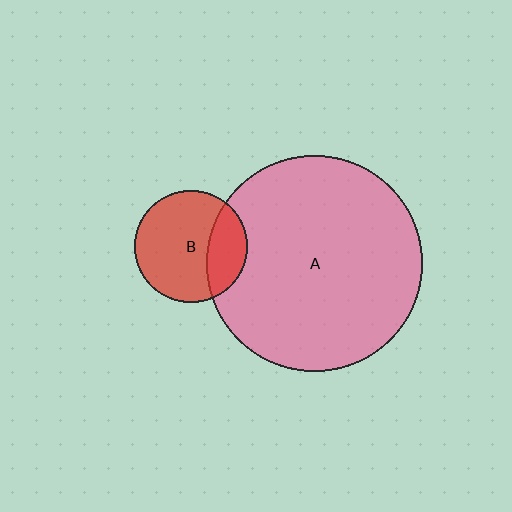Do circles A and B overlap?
Yes.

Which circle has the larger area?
Circle A (pink).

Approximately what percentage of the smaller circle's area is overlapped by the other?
Approximately 25%.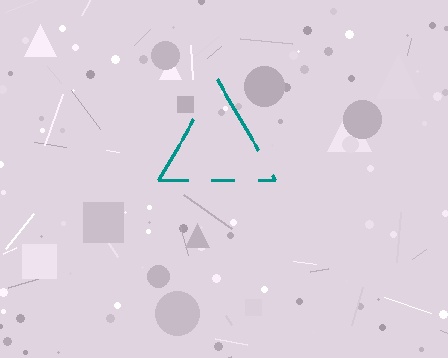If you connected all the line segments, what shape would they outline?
They would outline a triangle.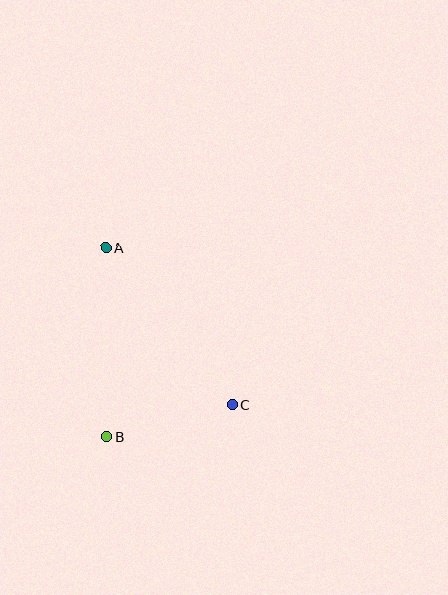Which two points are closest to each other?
Points B and C are closest to each other.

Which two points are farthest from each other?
Points A and C are farthest from each other.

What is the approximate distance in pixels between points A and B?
The distance between A and B is approximately 189 pixels.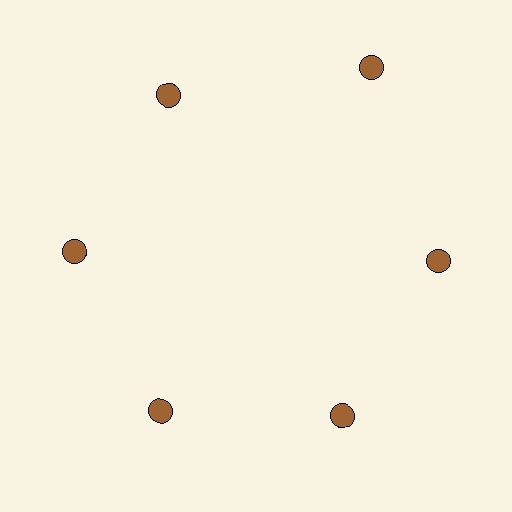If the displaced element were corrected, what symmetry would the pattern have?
It would have 6-fold rotational symmetry — the pattern would map onto itself every 60 degrees.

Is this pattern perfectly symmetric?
No. The 6 brown circles are arranged in a ring, but one element near the 1 o'clock position is pushed outward from the center, breaking the 6-fold rotational symmetry.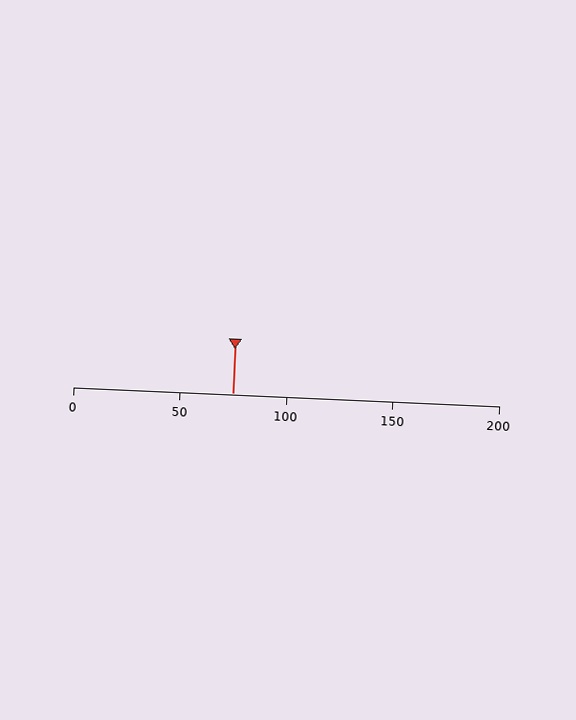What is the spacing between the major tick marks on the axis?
The major ticks are spaced 50 apart.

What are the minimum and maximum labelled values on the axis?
The axis runs from 0 to 200.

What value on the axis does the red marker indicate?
The marker indicates approximately 75.